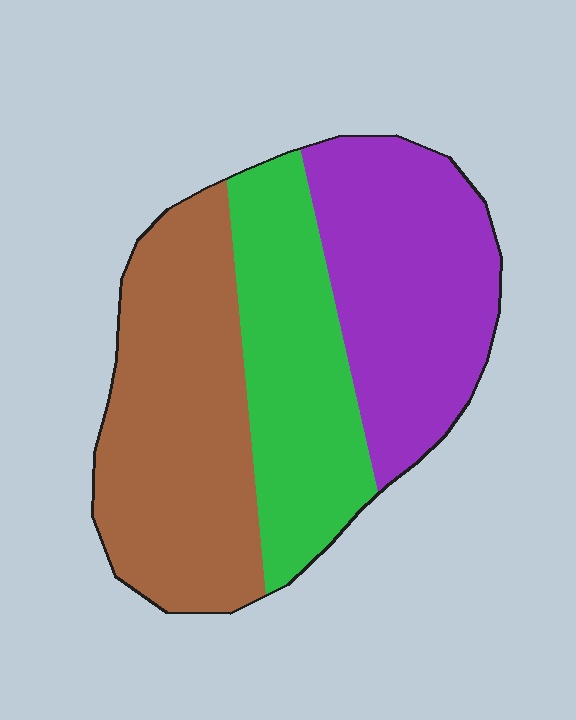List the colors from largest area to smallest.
From largest to smallest: brown, purple, green.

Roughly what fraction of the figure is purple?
Purple takes up about one third (1/3) of the figure.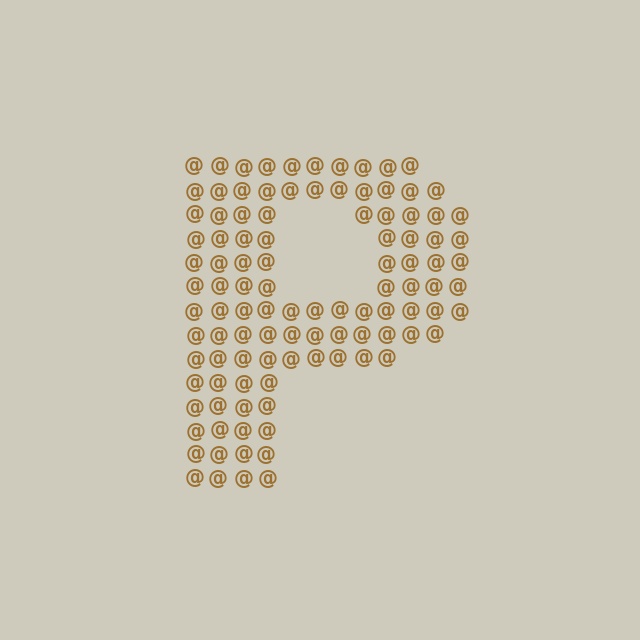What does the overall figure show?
The overall figure shows the letter P.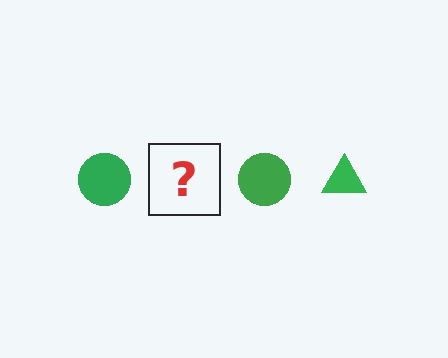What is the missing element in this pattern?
The missing element is a green triangle.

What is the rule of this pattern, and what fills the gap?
The rule is that the pattern cycles through circle, triangle shapes in green. The gap should be filled with a green triangle.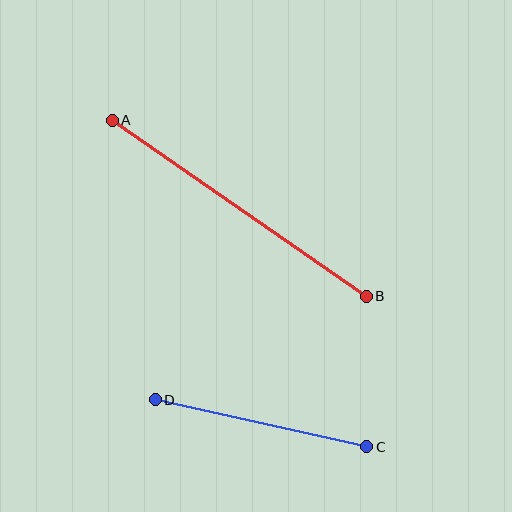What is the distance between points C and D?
The distance is approximately 216 pixels.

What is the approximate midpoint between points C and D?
The midpoint is at approximately (261, 423) pixels.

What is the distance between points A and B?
The distance is approximately 309 pixels.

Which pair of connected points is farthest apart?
Points A and B are farthest apart.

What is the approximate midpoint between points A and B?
The midpoint is at approximately (239, 208) pixels.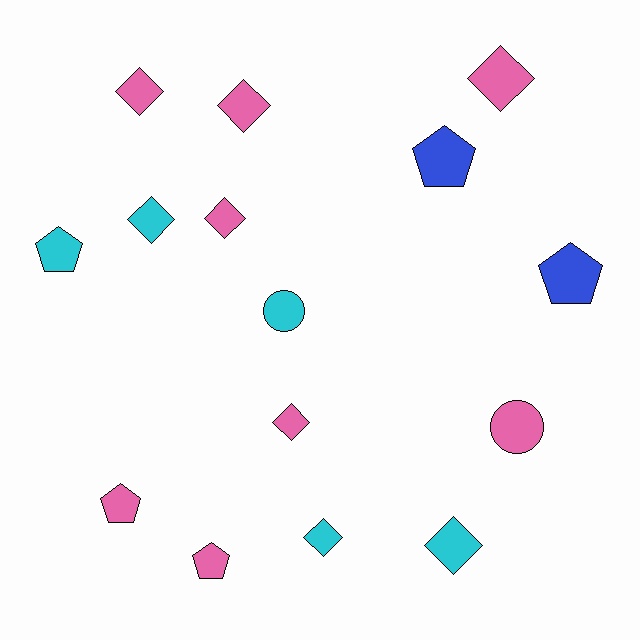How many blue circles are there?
There are no blue circles.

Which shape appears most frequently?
Diamond, with 8 objects.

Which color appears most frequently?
Pink, with 8 objects.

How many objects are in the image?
There are 15 objects.